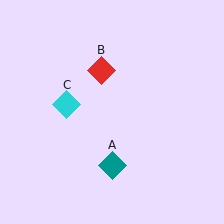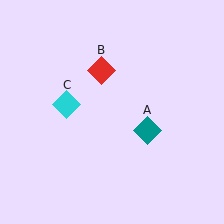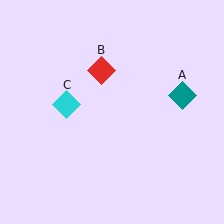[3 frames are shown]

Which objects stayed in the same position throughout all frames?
Red diamond (object B) and cyan diamond (object C) remained stationary.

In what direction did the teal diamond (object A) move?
The teal diamond (object A) moved up and to the right.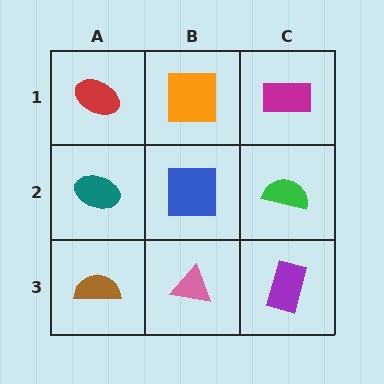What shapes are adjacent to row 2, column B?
An orange square (row 1, column B), a pink triangle (row 3, column B), a teal ellipse (row 2, column A), a green semicircle (row 2, column C).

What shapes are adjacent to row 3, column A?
A teal ellipse (row 2, column A), a pink triangle (row 3, column B).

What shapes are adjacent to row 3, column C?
A green semicircle (row 2, column C), a pink triangle (row 3, column B).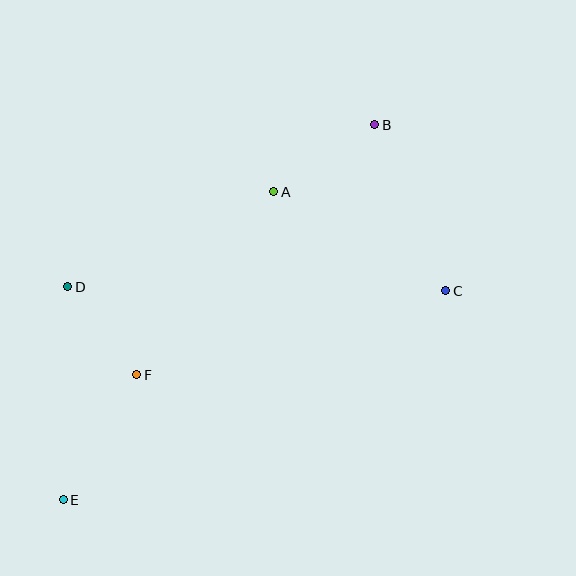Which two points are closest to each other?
Points D and F are closest to each other.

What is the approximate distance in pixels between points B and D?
The distance between B and D is approximately 347 pixels.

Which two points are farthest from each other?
Points B and E are farthest from each other.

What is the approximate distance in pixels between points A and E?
The distance between A and E is approximately 373 pixels.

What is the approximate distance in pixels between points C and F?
The distance between C and F is approximately 320 pixels.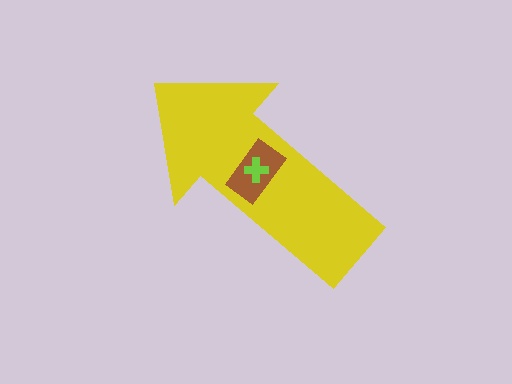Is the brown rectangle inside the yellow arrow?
Yes.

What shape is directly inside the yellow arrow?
The brown rectangle.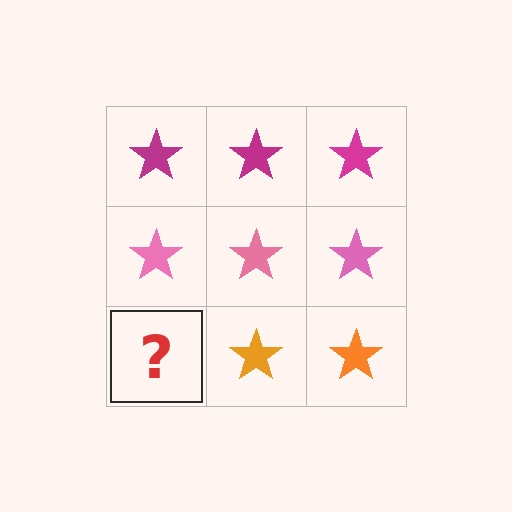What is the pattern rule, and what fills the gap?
The rule is that each row has a consistent color. The gap should be filled with an orange star.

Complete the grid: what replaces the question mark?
The question mark should be replaced with an orange star.